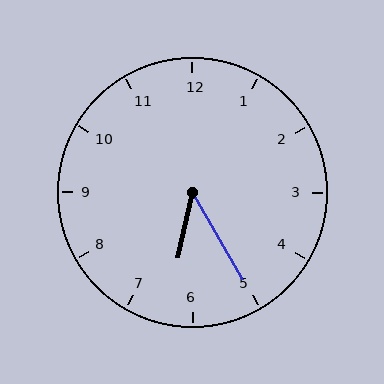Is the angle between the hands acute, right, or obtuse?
It is acute.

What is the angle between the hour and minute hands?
Approximately 42 degrees.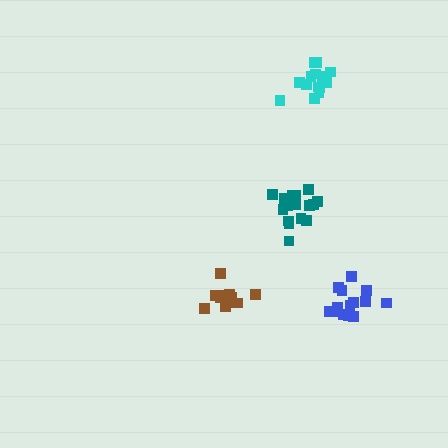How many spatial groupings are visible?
There are 4 spatial groupings.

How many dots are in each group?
Group 1: 17 dots, Group 2: 12 dots, Group 3: 15 dots, Group 4: 14 dots (58 total).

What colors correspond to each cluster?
The clusters are colored: teal, brown, cyan, blue.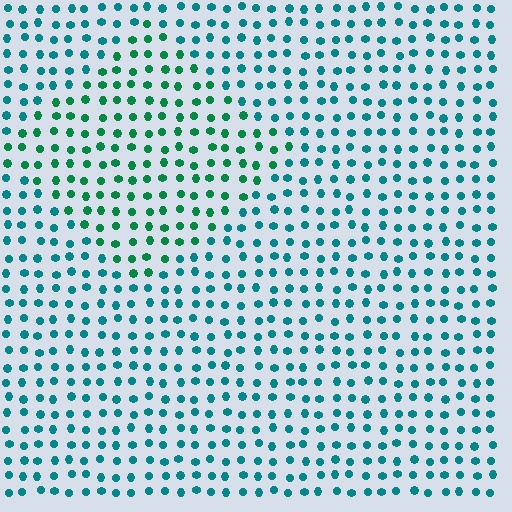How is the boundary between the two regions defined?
The boundary is defined purely by a slight shift in hue (about 32 degrees). Spacing, size, and orientation are identical on both sides.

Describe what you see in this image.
The image is filled with small teal elements in a uniform arrangement. A diamond-shaped region is visible where the elements are tinted to a slightly different hue, forming a subtle color boundary.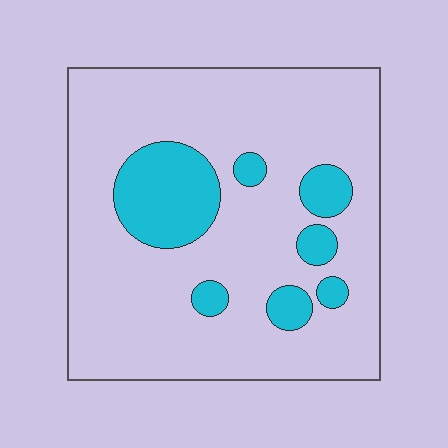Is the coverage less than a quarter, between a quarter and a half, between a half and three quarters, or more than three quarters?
Less than a quarter.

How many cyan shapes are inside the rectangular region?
7.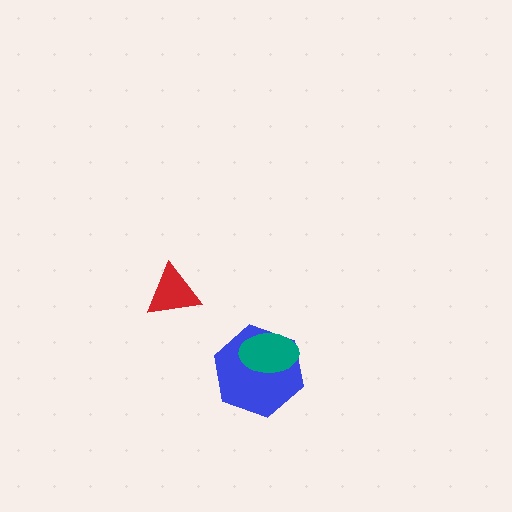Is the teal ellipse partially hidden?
No, no other shape covers it.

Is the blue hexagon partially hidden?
Yes, it is partially covered by another shape.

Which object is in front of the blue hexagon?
The teal ellipse is in front of the blue hexagon.